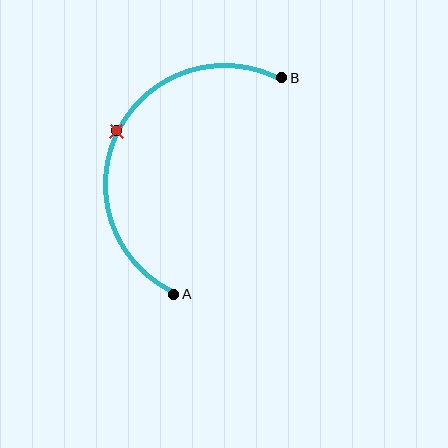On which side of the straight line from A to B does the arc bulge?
The arc bulges to the left of the straight line connecting A and B.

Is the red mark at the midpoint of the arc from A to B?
Yes. The red mark lies on the arc at equal arc-length from both A and B — it is the arc midpoint.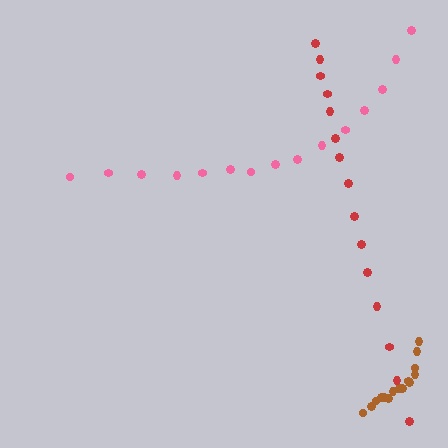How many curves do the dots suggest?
There are 3 distinct paths.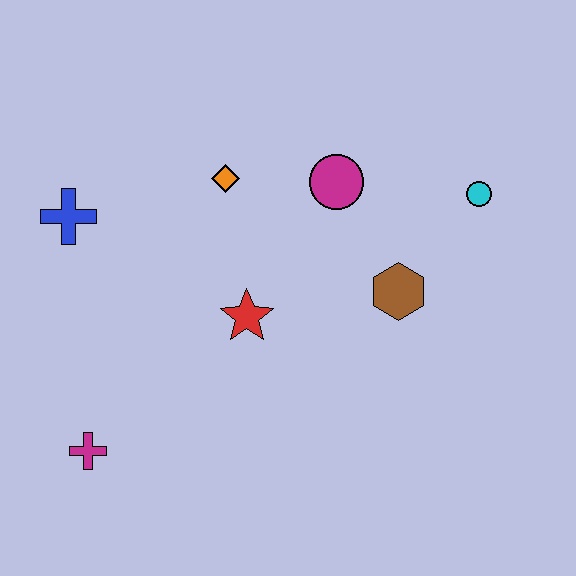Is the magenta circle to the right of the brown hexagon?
No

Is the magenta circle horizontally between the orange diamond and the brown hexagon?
Yes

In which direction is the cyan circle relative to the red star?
The cyan circle is to the right of the red star.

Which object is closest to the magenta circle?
The orange diamond is closest to the magenta circle.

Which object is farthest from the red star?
The cyan circle is farthest from the red star.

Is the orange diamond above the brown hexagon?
Yes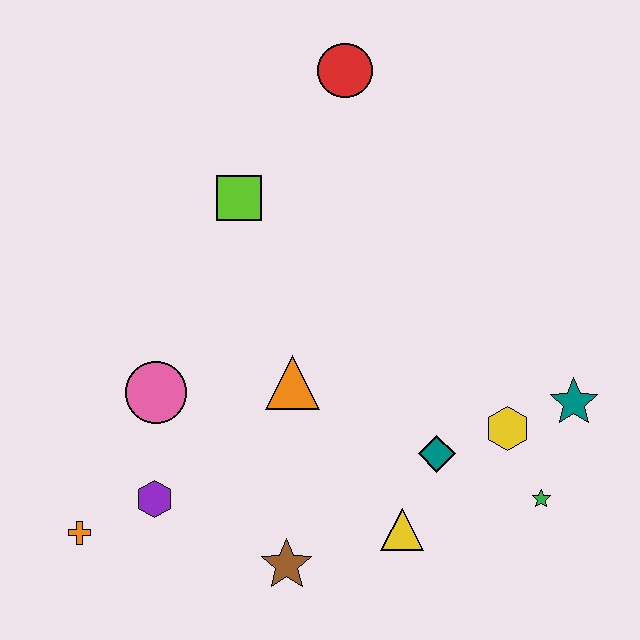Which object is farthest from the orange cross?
The red circle is farthest from the orange cross.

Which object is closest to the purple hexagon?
The orange cross is closest to the purple hexagon.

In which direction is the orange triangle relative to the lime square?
The orange triangle is below the lime square.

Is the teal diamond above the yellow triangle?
Yes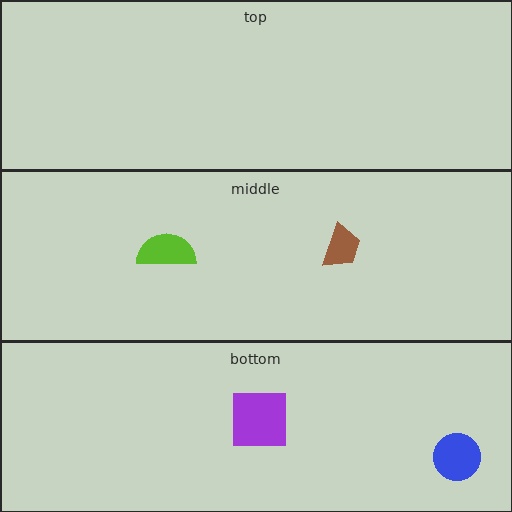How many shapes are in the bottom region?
2.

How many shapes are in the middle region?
2.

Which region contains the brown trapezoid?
The middle region.